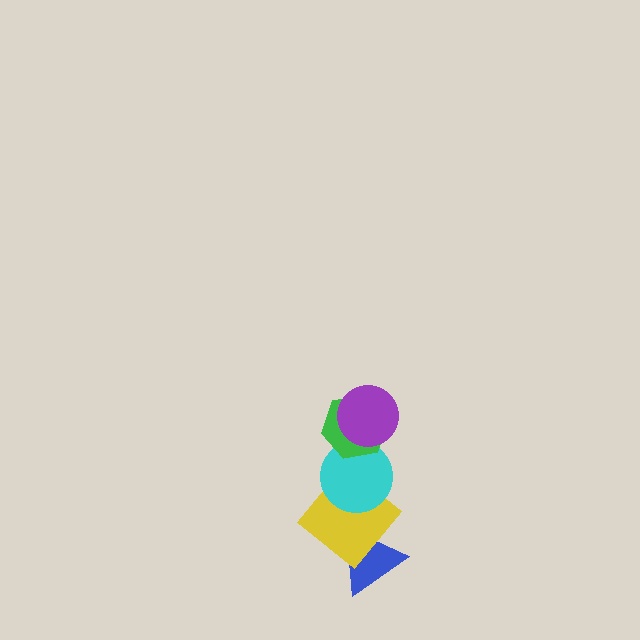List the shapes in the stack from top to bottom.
From top to bottom: the purple circle, the green hexagon, the cyan circle, the yellow diamond, the blue triangle.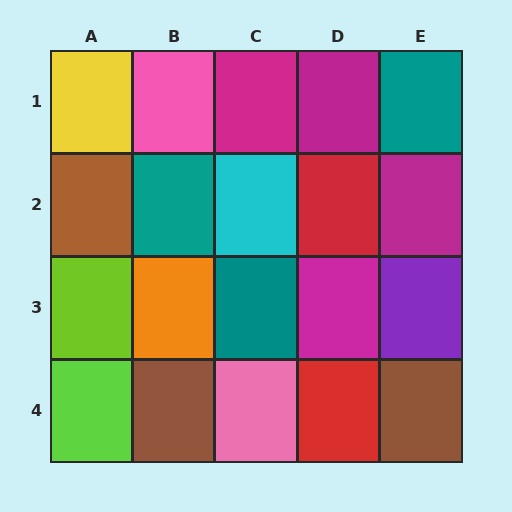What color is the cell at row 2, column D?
Red.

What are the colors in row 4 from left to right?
Lime, brown, pink, red, brown.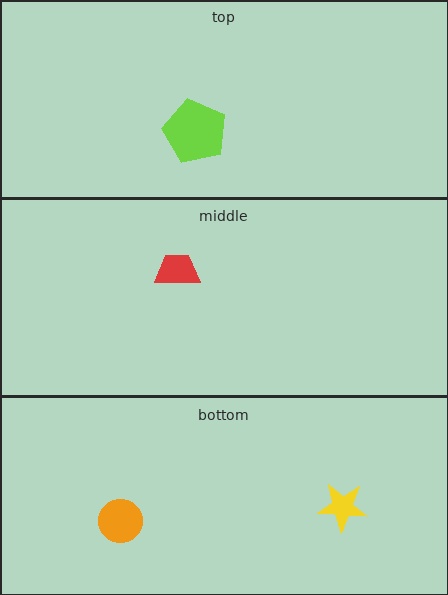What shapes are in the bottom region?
The yellow star, the orange circle.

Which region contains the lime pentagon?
The top region.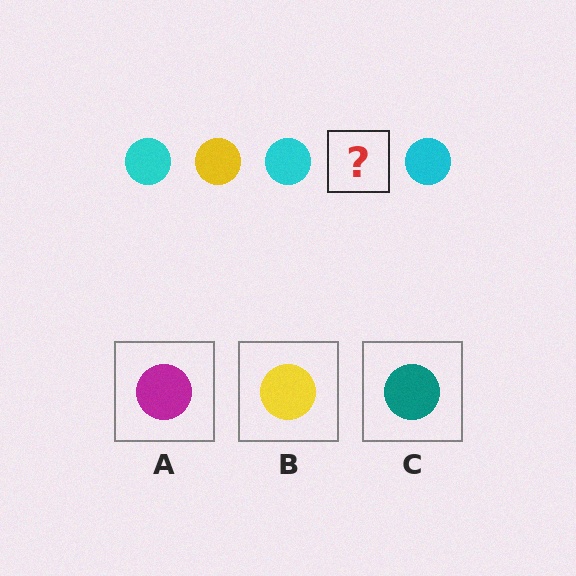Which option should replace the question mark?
Option B.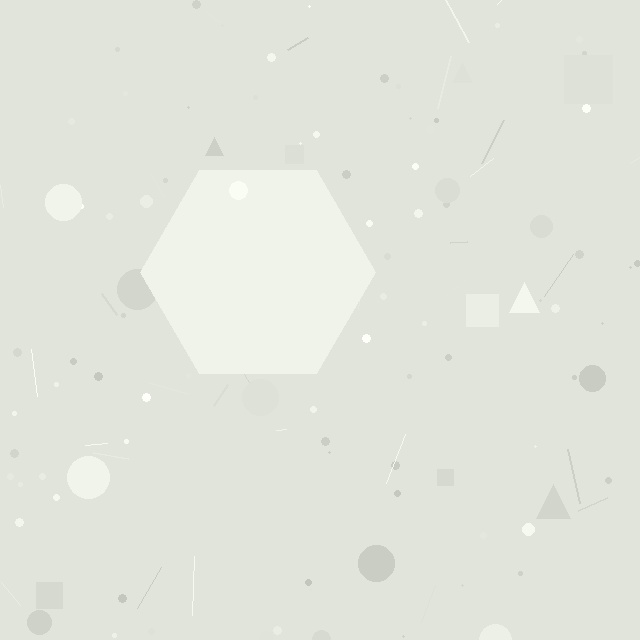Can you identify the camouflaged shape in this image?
The camouflaged shape is a hexagon.